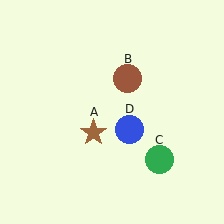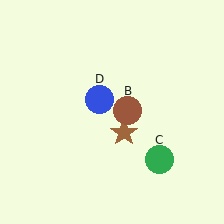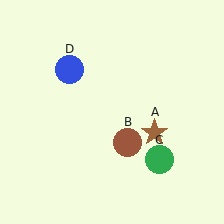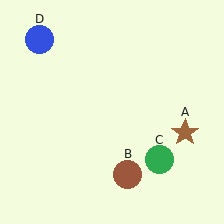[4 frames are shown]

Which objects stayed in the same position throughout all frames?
Green circle (object C) remained stationary.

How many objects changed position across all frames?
3 objects changed position: brown star (object A), brown circle (object B), blue circle (object D).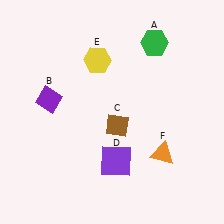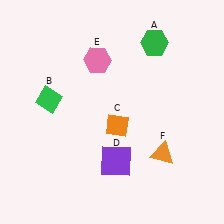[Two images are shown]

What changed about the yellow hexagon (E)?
In Image 1, E is yellow. In Image 2, it changed to pink.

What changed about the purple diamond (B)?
In Image 1, B is purple. In Image 2, it changed to green.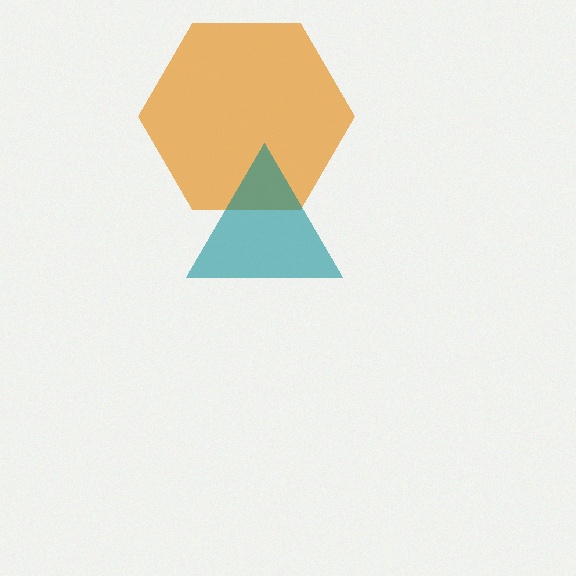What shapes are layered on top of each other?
The layered shapes are: an orange hexagon, a teal triangle.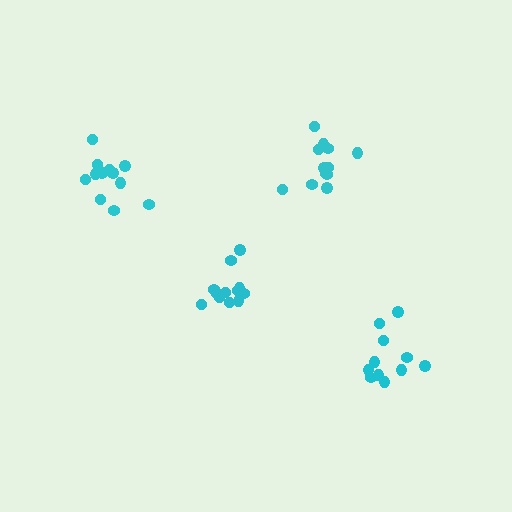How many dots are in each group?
Group 1: 13 dots, Group 2: 12 dots, Group 3: 12 dots, Group 4: 11 dots (48 total).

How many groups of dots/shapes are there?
There are 4 groups.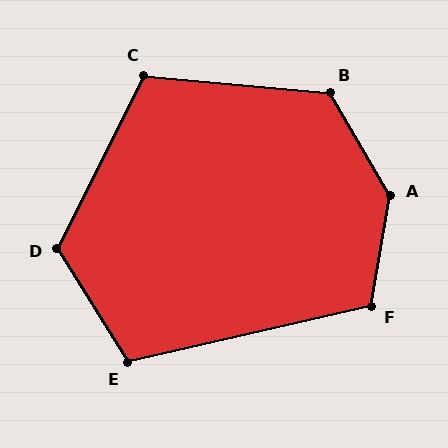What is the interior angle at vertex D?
Approximately 122 degrees (obtuse).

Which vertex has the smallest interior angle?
E, at approximately 109 degrees.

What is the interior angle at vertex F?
Approximately 113 degrees (obtuse).